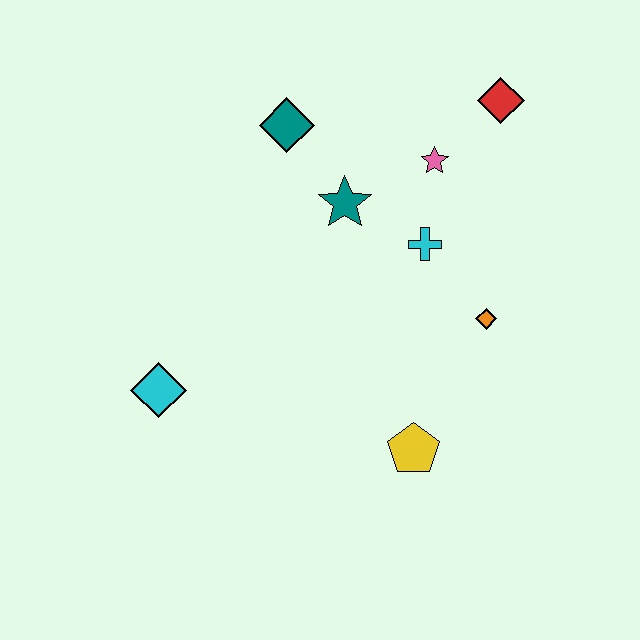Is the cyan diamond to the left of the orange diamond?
Yes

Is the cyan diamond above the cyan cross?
No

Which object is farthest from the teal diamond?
The yellow pentagon is farthest from the teal diamond.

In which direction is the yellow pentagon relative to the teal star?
The yellow pentagon is below the teal star.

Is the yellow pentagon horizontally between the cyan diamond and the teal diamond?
No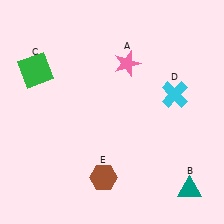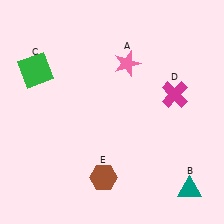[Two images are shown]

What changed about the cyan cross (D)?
In Image 1, D is cyan. In Image 2, it changed to magenta.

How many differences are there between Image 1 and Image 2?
There is 1 difference between the two images.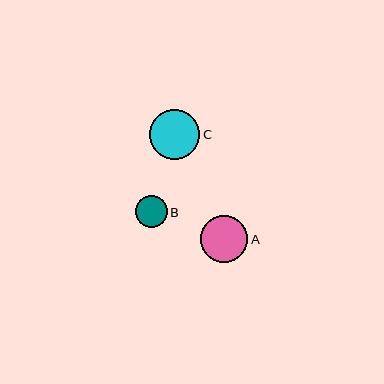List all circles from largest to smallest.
From largest to smallest: C, A, B.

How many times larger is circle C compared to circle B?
Circle C is approximately 1.6 times the size of circle B.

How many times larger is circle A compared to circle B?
Circle A is approximately 1.5 times the size of circle B.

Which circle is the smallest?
Circle B is the smallest with a size of approximately 32 pixels.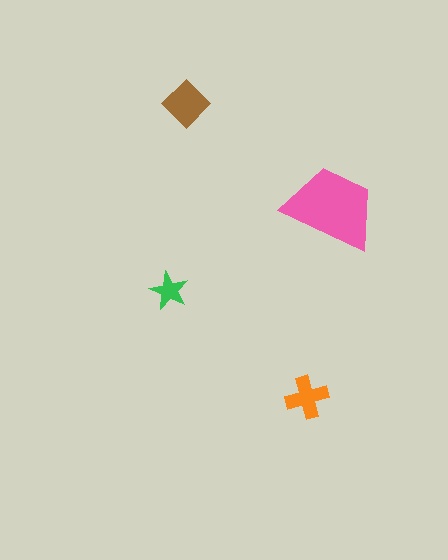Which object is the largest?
The pink trapezoid.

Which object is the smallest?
The green star.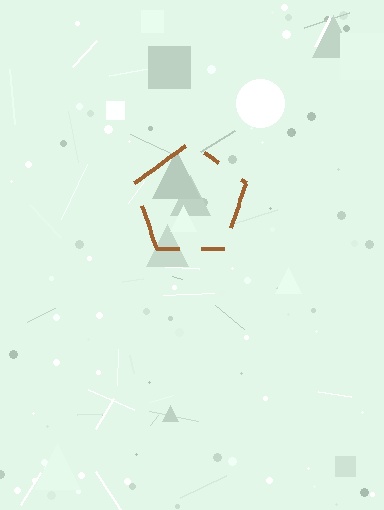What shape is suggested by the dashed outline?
The dashed outline suggests a pentagon.